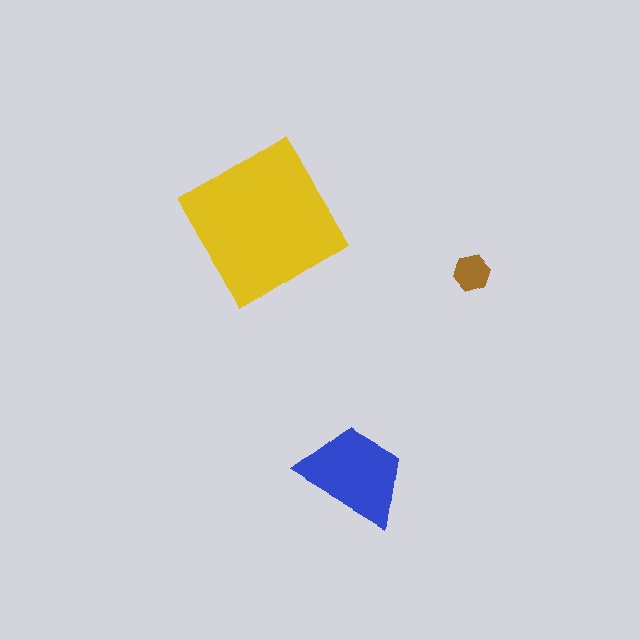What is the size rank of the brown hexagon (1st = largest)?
3rd.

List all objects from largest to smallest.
The yellow diamond, the blue trapezoid, the brown hexagon.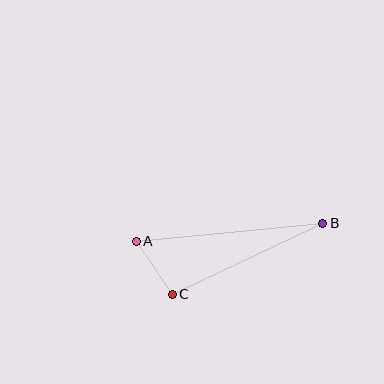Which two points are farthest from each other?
Points A and B are farthest from each other.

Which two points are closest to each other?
Points A and C are closest to each other.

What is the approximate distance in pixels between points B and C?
The distance between B and C is approximately 166 pixels.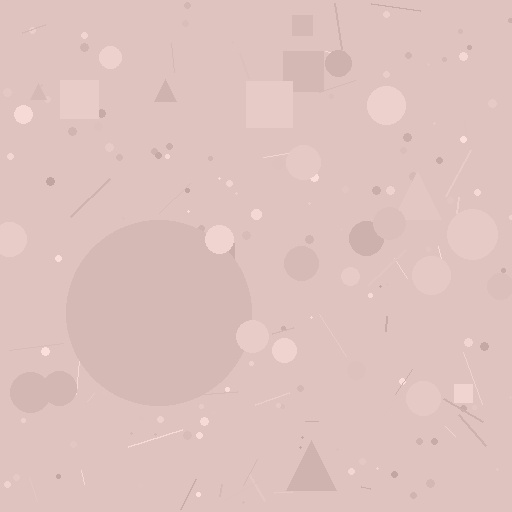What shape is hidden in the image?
A circle is hidden in the image.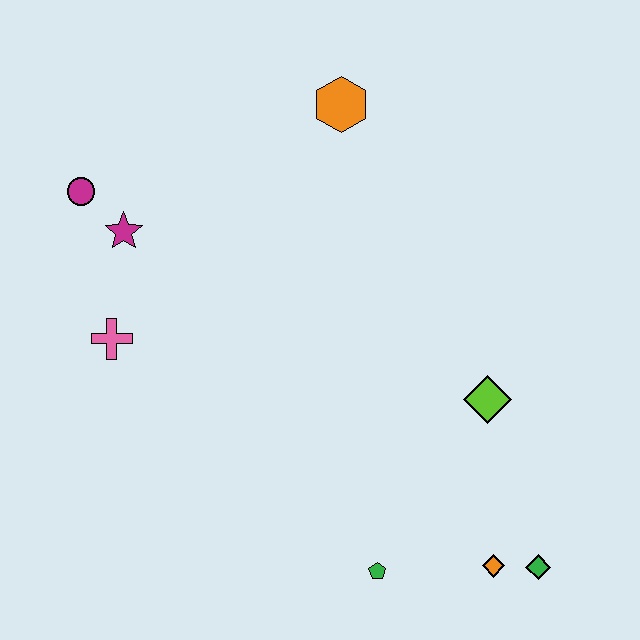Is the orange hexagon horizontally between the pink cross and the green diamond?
Yes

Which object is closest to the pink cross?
The magenta star is closest to the pink cross.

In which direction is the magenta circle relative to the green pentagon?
The magenta circle is above the green pentagon.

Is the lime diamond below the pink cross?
Yes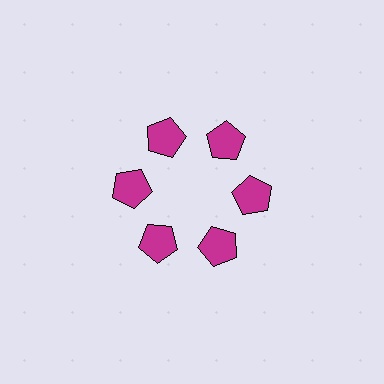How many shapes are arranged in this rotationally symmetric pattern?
There are 6 shapes, arranged in 6 groups of 1.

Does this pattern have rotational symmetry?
Yes, this pattern has 6-fold rotational symmetry. It looks the same after rotating 60 degrees around the center.